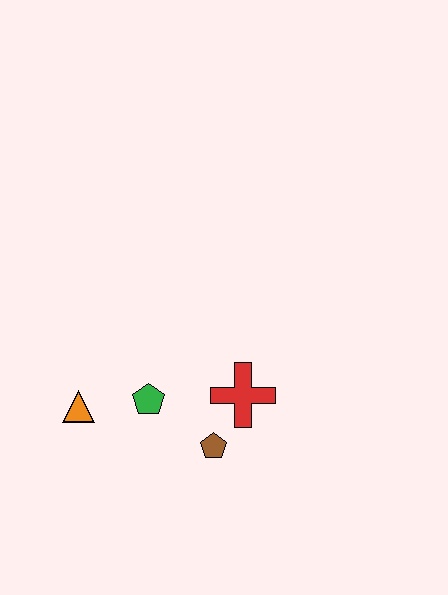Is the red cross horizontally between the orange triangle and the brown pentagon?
No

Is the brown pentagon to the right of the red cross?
No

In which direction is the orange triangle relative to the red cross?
The orange triangle is to the left of the red cross.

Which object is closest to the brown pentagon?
The red cross is closest to the brown pentagon.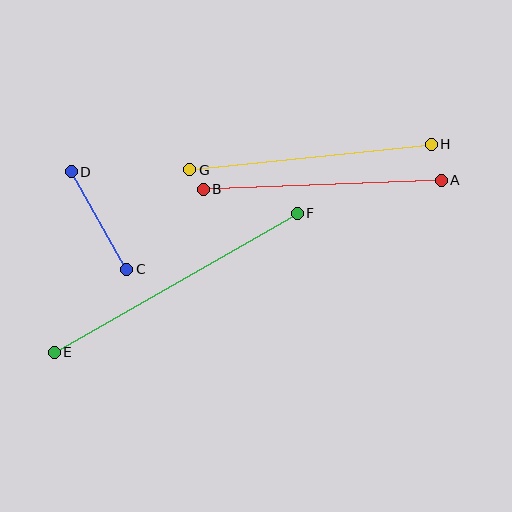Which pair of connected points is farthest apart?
Points E and F are farthest apart.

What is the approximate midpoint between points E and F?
The midpoint is at approximately (176, 283) pixels.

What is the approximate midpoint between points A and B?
The midpoint is at approximately (322, 185) pixels.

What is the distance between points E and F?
The distance is approximately 280 pixels.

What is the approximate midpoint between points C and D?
The midpoint is at approximately (99, 220) pixels.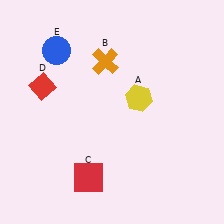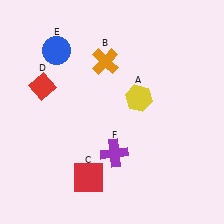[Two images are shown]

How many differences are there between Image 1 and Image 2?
There is 1 difference between the two images.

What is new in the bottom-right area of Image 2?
A purple cross (F) was added in the bottom-right area of Image 2.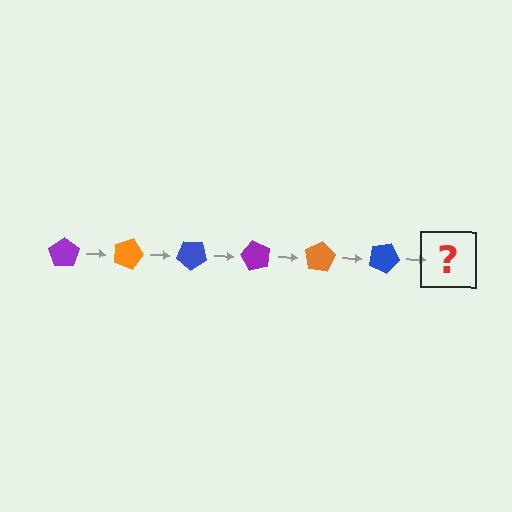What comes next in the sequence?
The next element should be a purple pentagon, rotated 120 degrees from the start.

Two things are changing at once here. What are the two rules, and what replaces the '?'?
The two rules are that it rotates 20 degrees each step and the color cycles through purple, orange, and blue. The '?' should be a purple pentagon, rotated 120 degrees from the start.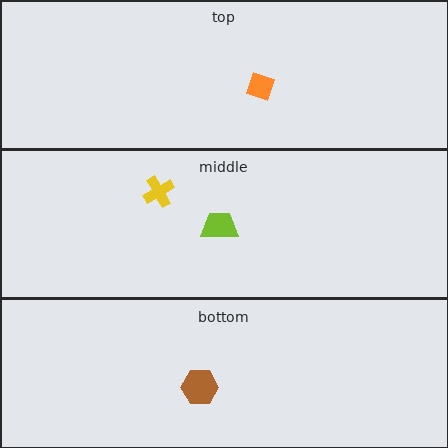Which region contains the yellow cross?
The middle region.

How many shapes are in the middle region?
2.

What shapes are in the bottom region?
The brown hexagon.